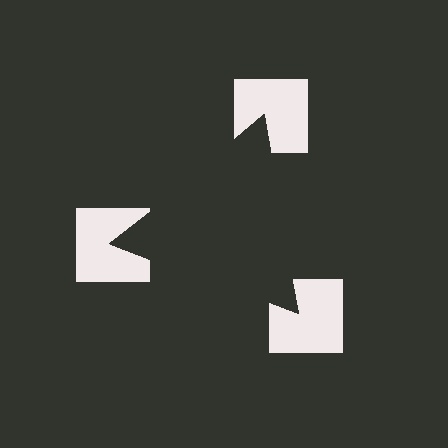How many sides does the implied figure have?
3 sides.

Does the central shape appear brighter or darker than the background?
It typically appears slightly darker than the background, even though no actual brightness change is drawn.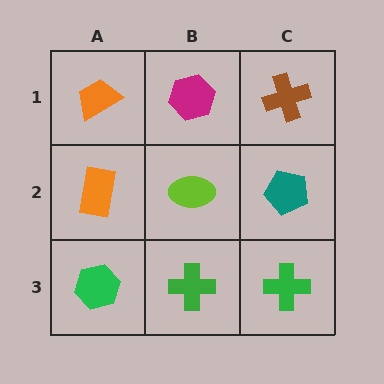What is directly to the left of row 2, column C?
A lime ellipse.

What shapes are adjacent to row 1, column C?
A teal pentagon (row 2, column C), a magenta hexagon (row 1, column B).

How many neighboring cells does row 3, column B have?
3.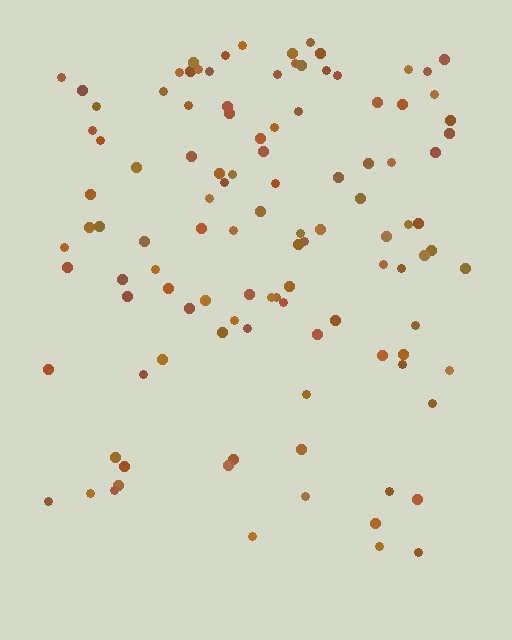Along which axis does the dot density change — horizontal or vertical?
Vertical.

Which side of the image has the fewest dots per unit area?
The bottom.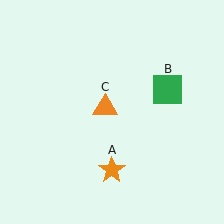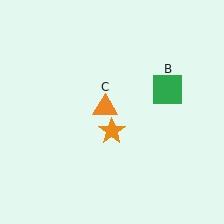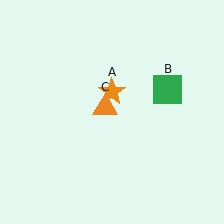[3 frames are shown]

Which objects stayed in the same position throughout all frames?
Green square (object B) and orange triangle (object C) remained stationary.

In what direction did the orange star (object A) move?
The orange star (object A) moved up.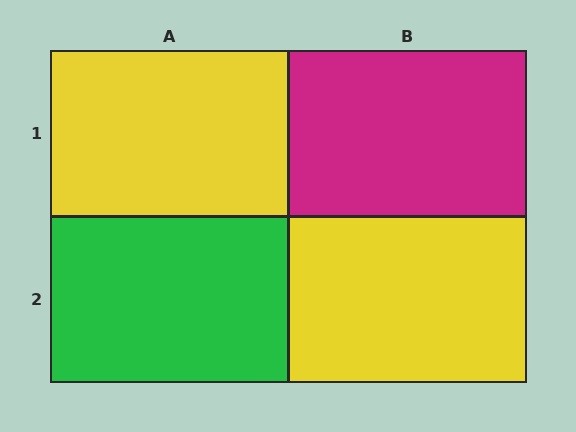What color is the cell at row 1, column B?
Magenta.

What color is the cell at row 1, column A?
Yellow.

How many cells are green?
1 cell is green.